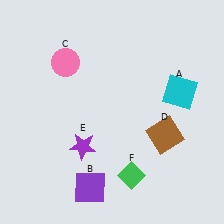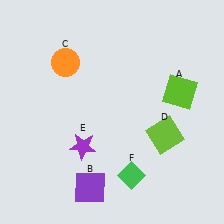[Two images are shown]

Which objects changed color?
A changed from cyan to lime. C changed from pink to orange. D changed from brown to lime.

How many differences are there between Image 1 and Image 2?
There are 3 differences between the two images.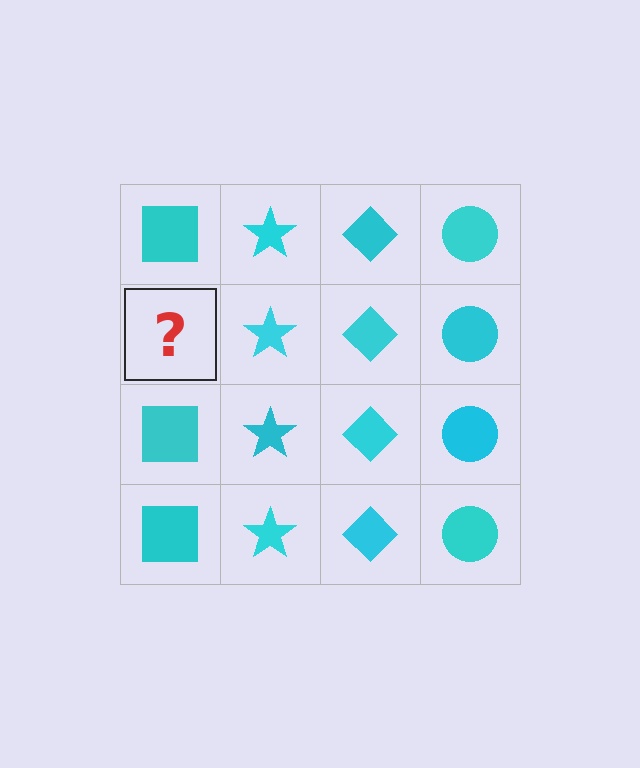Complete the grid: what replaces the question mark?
The question mark should be replaced with a cyan square.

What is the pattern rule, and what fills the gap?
The rule is that each column has a consistent shape. The gap should be filled with a cyan square.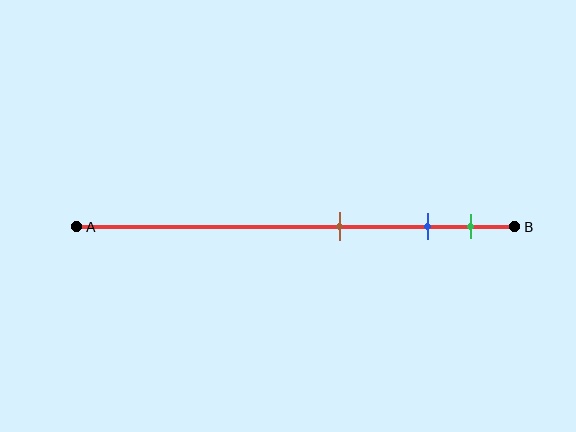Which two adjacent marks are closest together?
The blue and green marks are the closest adjacent pair.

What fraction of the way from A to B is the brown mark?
The brown mark is approximately 60% (0.6) of the way from A to B.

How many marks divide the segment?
There are 3 marks dividing the segment.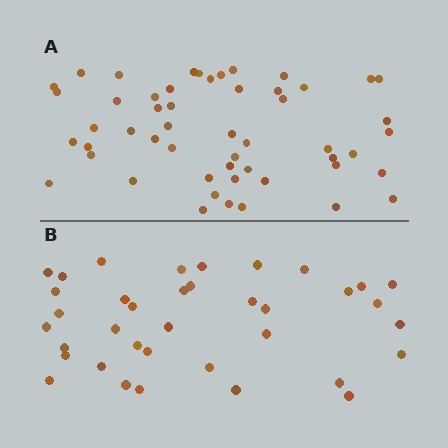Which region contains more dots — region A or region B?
Region A (the top region) has more dots.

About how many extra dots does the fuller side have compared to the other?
Region A has approximately 15 more dots than region B.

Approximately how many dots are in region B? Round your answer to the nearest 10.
About 40 dots. (The exact count is 37, which rounds to 40.)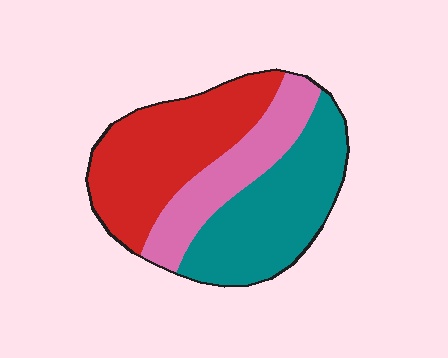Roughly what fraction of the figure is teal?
Teal takes up about three eighths (3/8) of the figure.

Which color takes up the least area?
Pink, at roughly 25%.